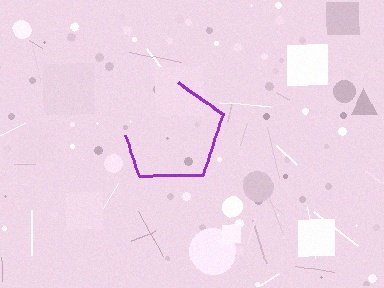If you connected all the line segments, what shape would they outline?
They would outline a pentagon.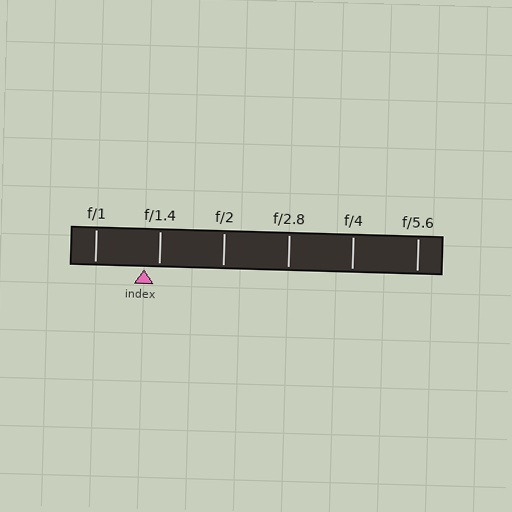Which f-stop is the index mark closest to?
The index mark is closest to f/1.4.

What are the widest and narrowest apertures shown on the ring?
The widest aperture shown is f/1 and the narrowest is f/5.6.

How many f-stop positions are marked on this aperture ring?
There are 6 f-stop positions marked.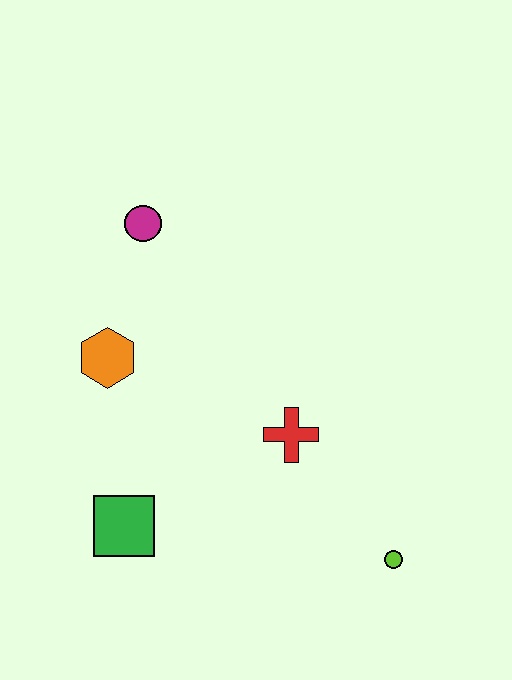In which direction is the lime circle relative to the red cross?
The lime circle is below the red cross.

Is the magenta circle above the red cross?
Yes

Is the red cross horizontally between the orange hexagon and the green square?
No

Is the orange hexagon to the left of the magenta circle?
Yes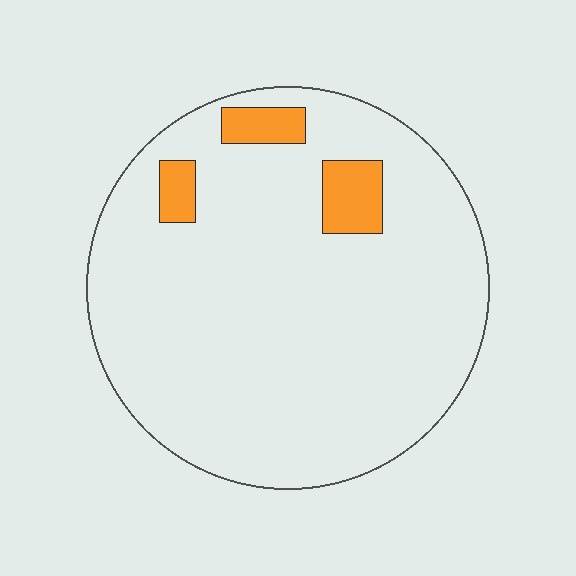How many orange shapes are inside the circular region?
3.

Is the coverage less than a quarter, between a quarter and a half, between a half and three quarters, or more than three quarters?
Less than a quarter.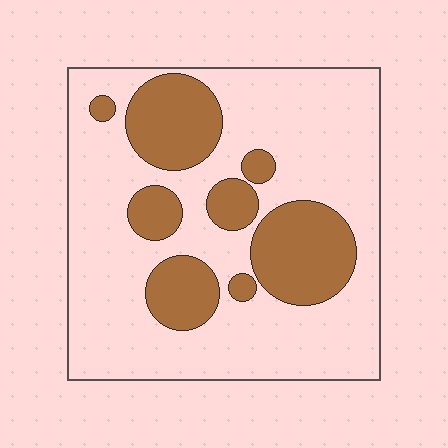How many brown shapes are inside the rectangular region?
8.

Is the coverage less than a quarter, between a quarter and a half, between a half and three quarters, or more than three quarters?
Between a quarter and a half.